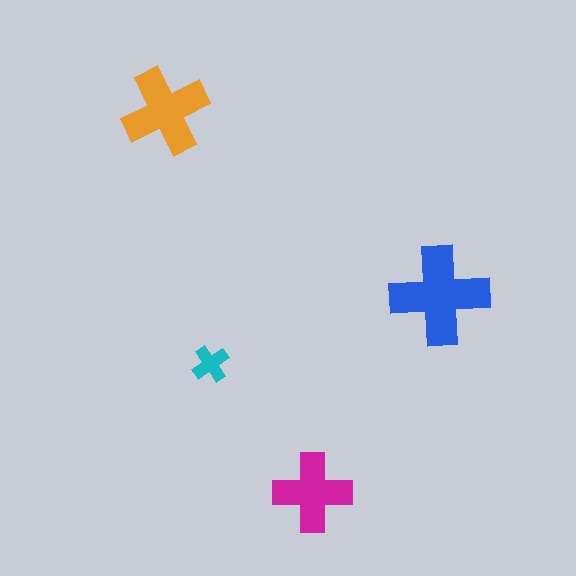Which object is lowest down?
The magenta cross is bottommost.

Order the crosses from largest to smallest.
the blue one, the orange one, the magenta one, the cyan one.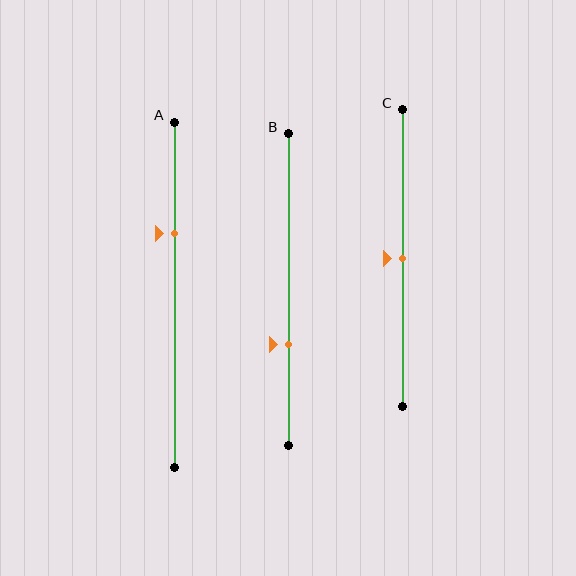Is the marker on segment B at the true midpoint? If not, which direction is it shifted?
No, the marker on segment B is shifted downward by about 18% of the segment length.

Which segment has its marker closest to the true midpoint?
Segment C has its marker closest to the true midpoint.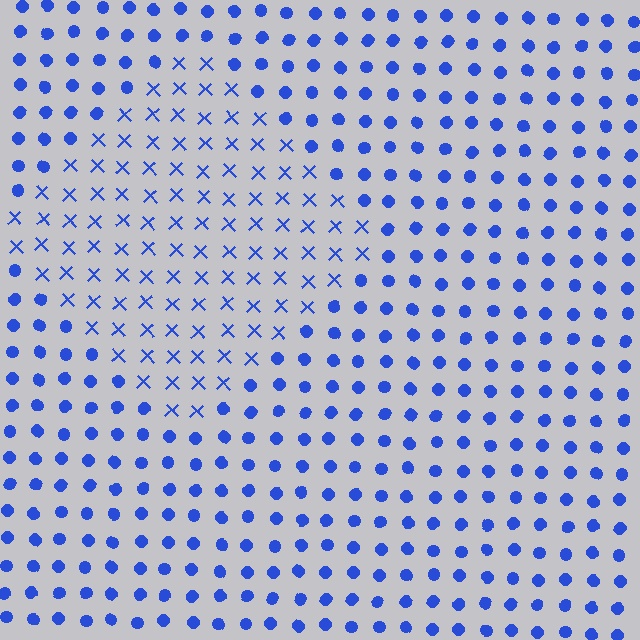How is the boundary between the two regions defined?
The boundary is defined by a change in element shape: X marks inside vs. circles outside. All elements share the same color and spacing.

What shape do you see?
I see a diamond.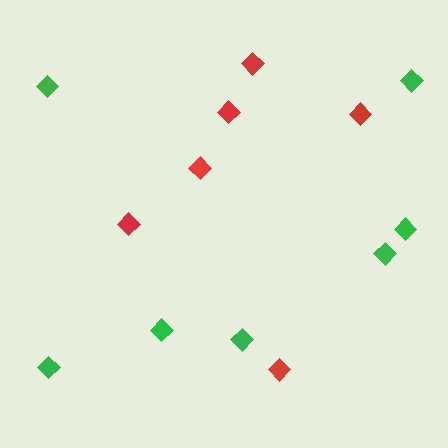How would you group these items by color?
There are 2 groups: one group of red diamonds (6) and one group of green diamonds (7).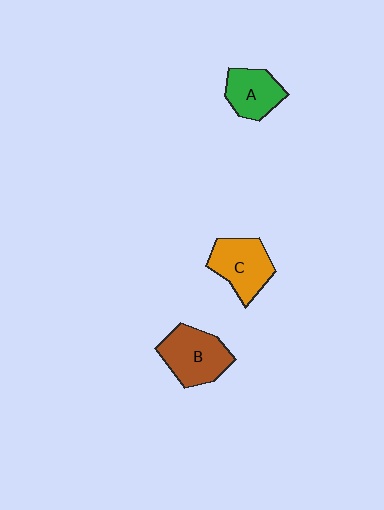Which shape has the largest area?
Shape B (brown).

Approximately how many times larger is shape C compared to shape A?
Approximately 1.2 times.